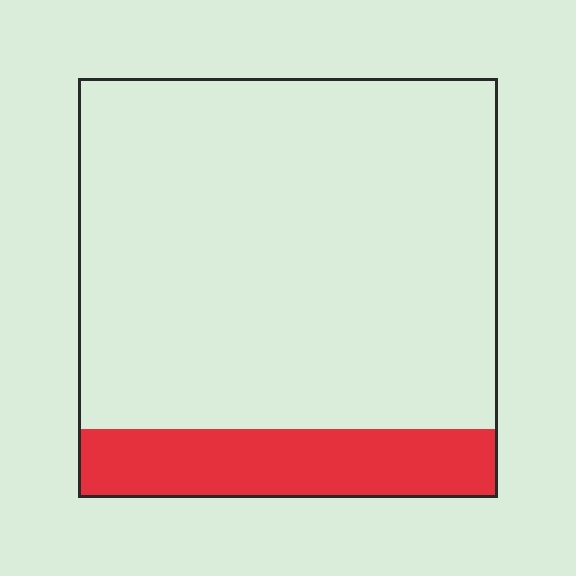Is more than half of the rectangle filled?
No.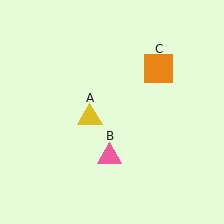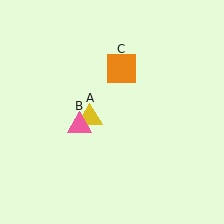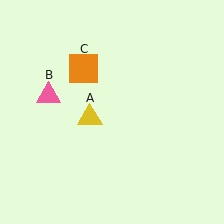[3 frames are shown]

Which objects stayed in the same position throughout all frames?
Yellow triangle (object A) remained stationary.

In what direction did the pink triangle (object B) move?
The pink triangle (object B) moved up and to the left.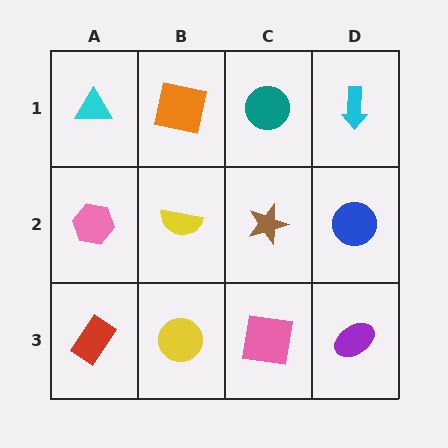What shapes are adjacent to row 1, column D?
A blue circle (row 2, column D), a teal circle (row 1, column C).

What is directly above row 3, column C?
A brown star.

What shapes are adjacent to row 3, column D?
A blue circle (row 2, column D), a pink square (row 3, column C).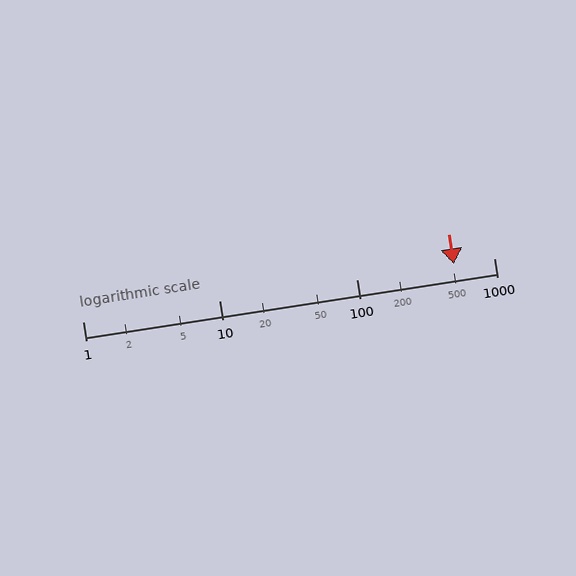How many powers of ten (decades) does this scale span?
The scale spans 3 decades, from 1 to 1000.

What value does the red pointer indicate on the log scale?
The pointer indicates approximately 510.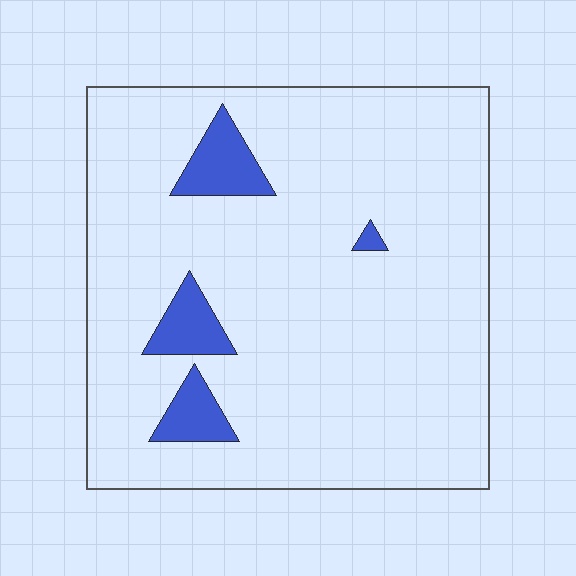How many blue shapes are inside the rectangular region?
4.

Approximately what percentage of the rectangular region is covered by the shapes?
Approximately 10%.